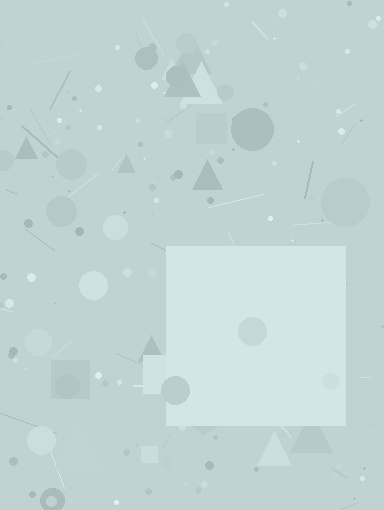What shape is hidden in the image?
A square is hidden in the image.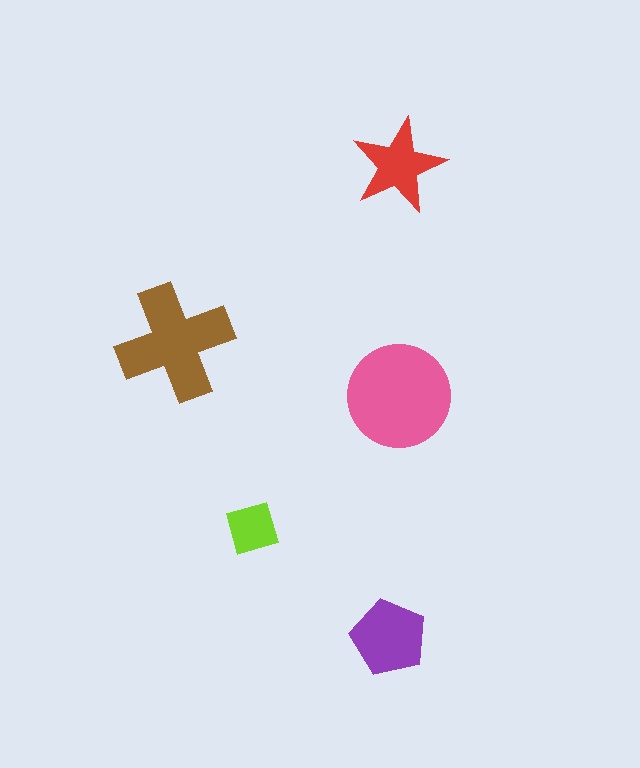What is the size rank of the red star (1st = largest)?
4th.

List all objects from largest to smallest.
The pink circle, the brown cross, the purple pentagon, the red star, the lime square.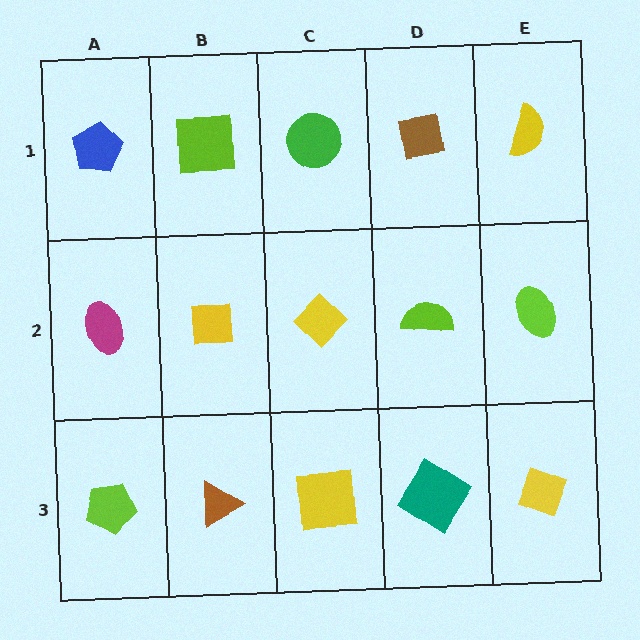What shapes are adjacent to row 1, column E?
A lime ellipse (row 2, column E), a brown square (row 1, column D).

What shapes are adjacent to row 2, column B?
A lime square (row 1, column B), a brown triangle (row 3, column B), a magenta ellipse (row 2, column A), a yellow diamond (row 2, column C).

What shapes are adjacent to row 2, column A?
A blue pentagon (row 1, column A), a lime pentagon (row 3, column A), a yellow square (row 2, column B).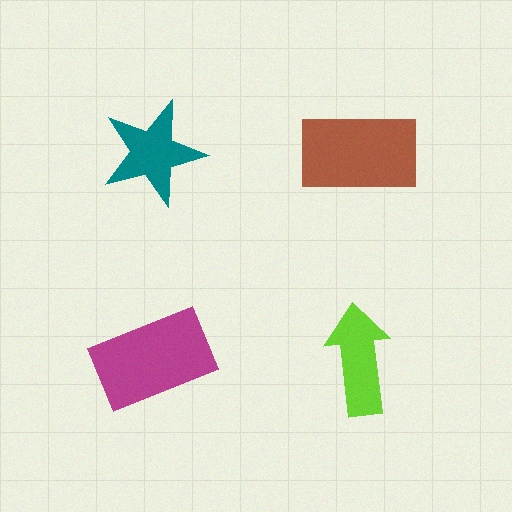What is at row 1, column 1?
A teal star.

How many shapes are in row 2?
2 shapes.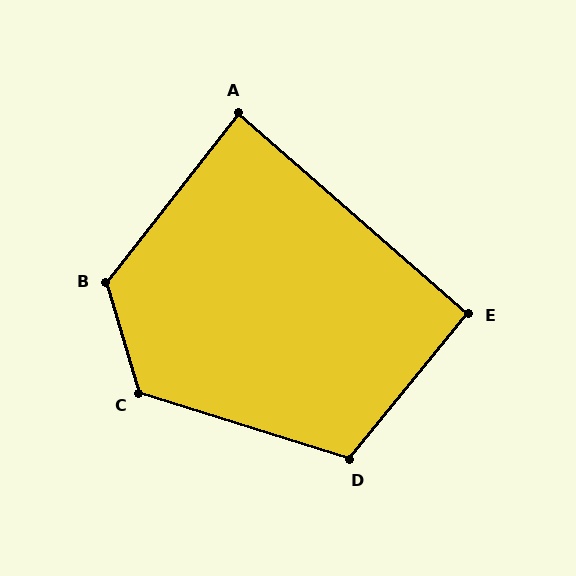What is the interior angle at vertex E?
Approximately 92 degrees (approximately right).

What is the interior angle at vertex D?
Approximately 112 degrees (obtuse).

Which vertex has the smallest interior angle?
A, at approximately 87 degrees.